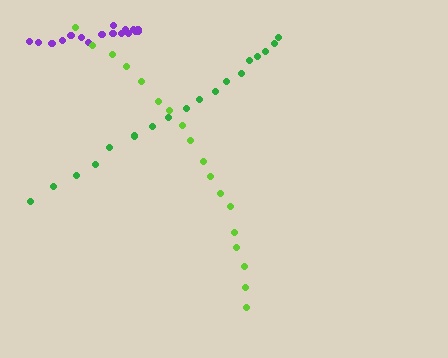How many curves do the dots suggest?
There are 3 distinct paths.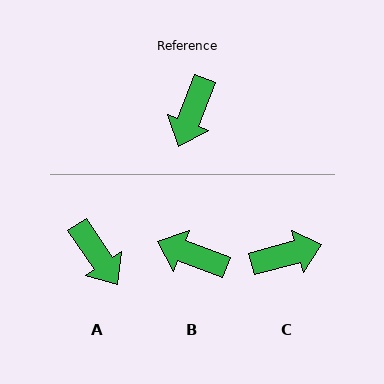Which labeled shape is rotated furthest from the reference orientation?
C, about 126 degrees away.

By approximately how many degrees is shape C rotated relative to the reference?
Approximately 126 degrees counter-clockwise.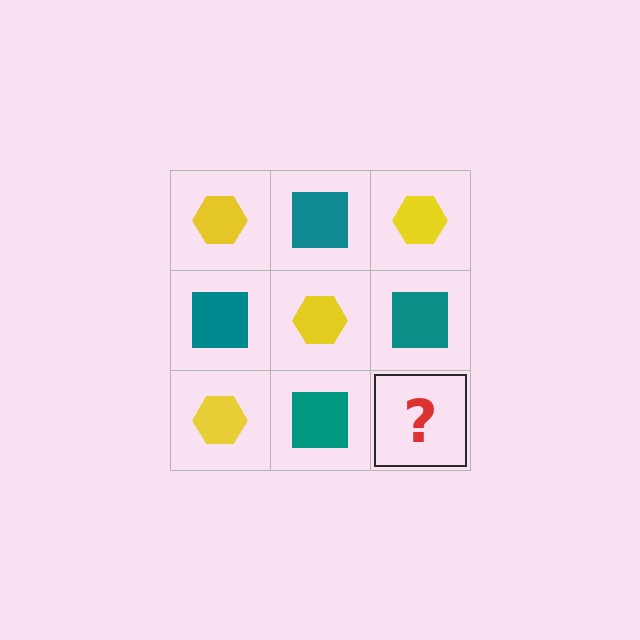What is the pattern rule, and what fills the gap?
The rule is that it alternates yellow hexagon and teal square in a checkerboard pattern. The gap should be filled with a yellow hexagon.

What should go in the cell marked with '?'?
The missing cell should contain a yellow hexagon.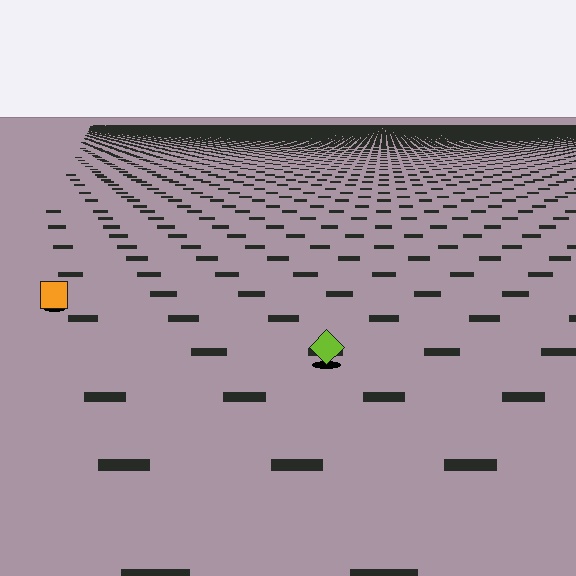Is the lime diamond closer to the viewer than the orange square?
Yes. The lime diamond is closer — you can tell from the texture gradient: the ground texture is coarser near it.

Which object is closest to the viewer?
The lime diamond is closest. The texture marks near it are larger and more spread out.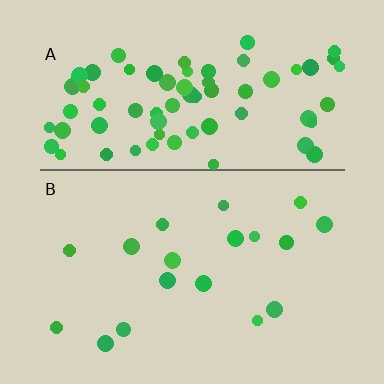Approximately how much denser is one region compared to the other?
Approximately 4.1× — region A over region B.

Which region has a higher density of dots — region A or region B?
A (the top).